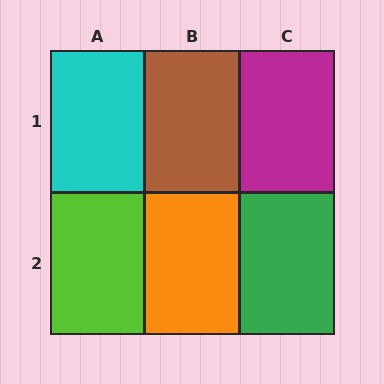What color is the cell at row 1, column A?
Cyan.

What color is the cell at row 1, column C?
Magenta.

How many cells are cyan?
1 cell is cyan.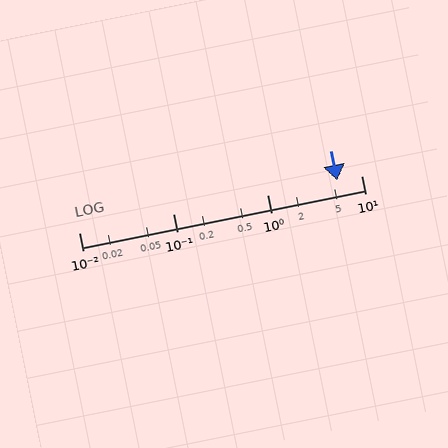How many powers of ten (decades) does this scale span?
The scale spans 3 decades, from 0.01 to 10.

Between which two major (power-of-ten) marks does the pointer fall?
The pointer is between 1 and 10.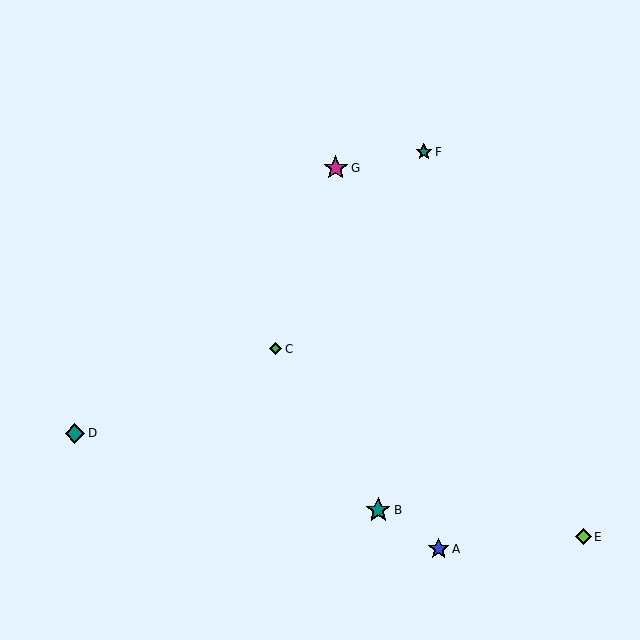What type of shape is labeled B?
Shape B is a teal star.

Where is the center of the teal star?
The center of the teal star is at (424, 152).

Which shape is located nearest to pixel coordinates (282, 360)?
The green diamond (labeled C) at (276, 349) is nearest to that location.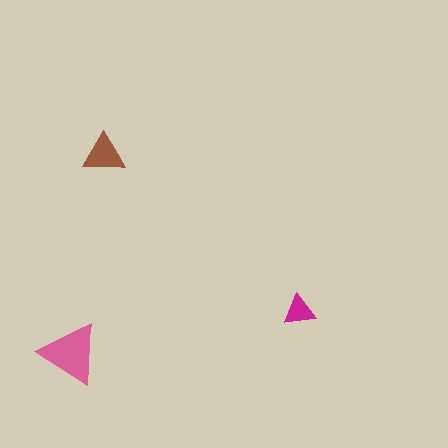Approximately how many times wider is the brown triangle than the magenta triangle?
About 1.5 times wider.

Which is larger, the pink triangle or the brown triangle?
The pink one.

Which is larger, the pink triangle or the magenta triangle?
The pink one.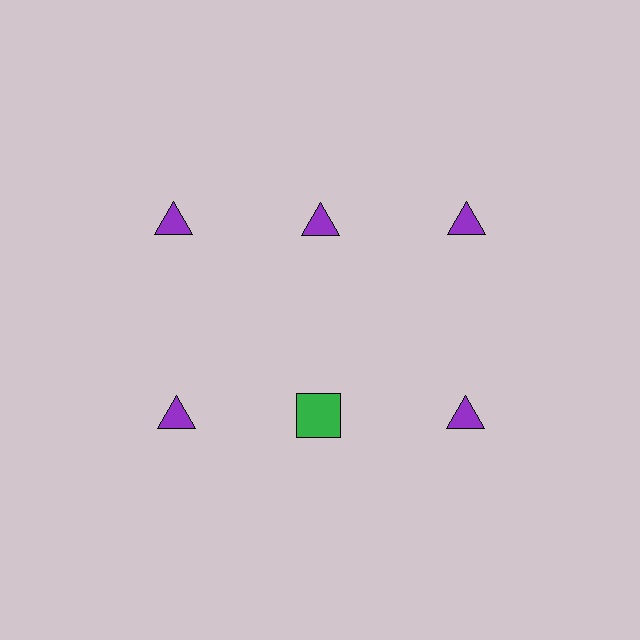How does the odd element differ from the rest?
It differs in both color (green instead of purple) and shape (square instead of triangle).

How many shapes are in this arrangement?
There are 6 shapes arranged in a grid pattern.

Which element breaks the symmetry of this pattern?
The green square in the second row, second from left column breaks the symmetry. All other shapes are purple triangles.